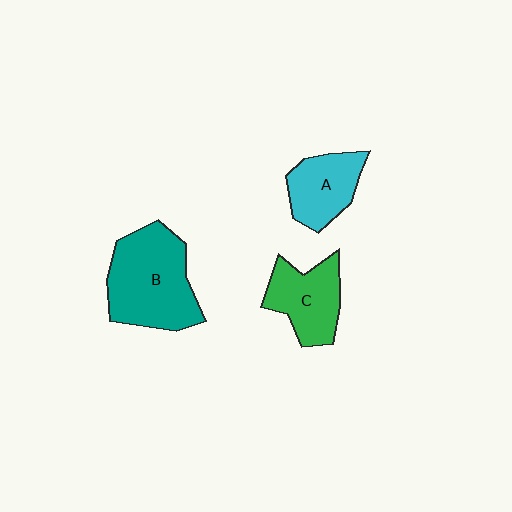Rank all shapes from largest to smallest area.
From largest to smallest: B (teal), C (green), A (cyan).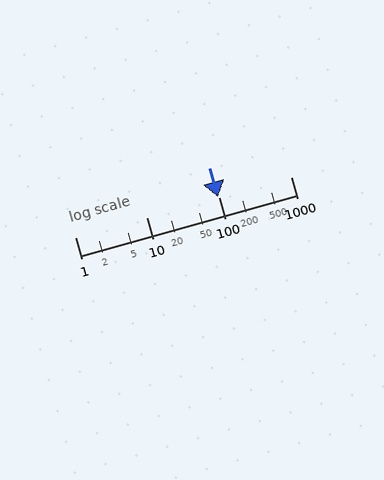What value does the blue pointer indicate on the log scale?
The pointer indicates approximately 96.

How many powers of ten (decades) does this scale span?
The scale spans 3 decades, from 1 to 1000.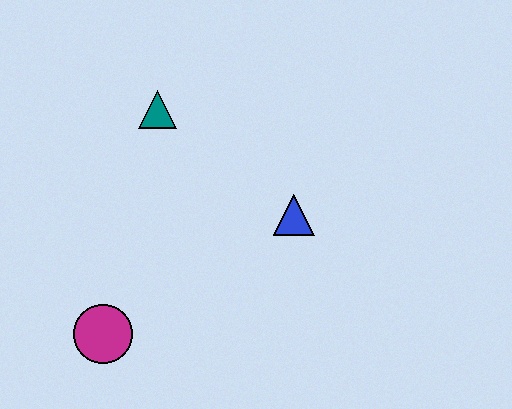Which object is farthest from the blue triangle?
The magenta circle is farthest from the blue triangle.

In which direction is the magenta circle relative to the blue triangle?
The magenta circle is to the left of the blue triangle.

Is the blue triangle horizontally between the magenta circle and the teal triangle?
No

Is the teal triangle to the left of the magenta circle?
No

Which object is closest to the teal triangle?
The blue triangle is closest to the teal triangle.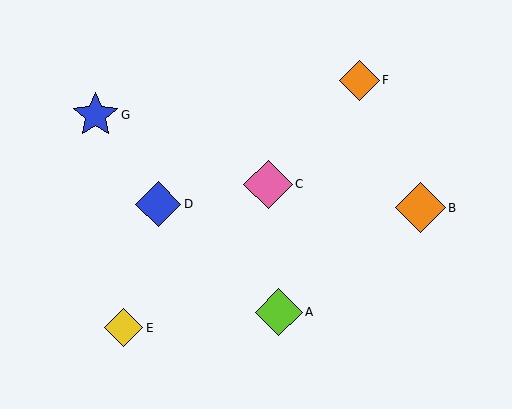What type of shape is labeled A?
Shape A is a lime diamond.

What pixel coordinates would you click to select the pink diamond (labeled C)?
Click at (268, 184) to select the pink diamond C.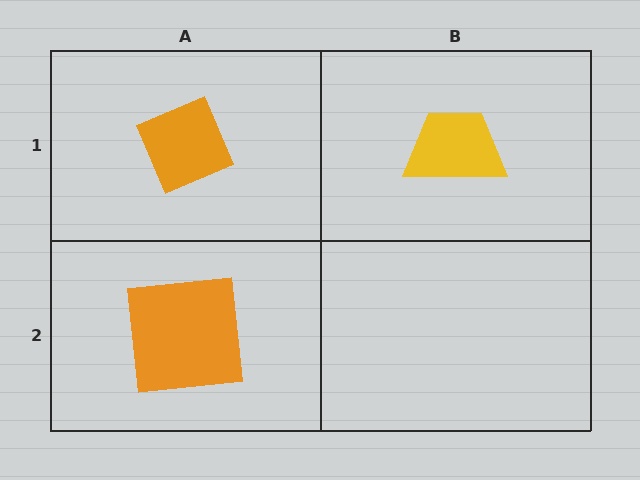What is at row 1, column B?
A yellow trapezoid.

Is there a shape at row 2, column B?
No, that cell is empty.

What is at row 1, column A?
An orange diamond.